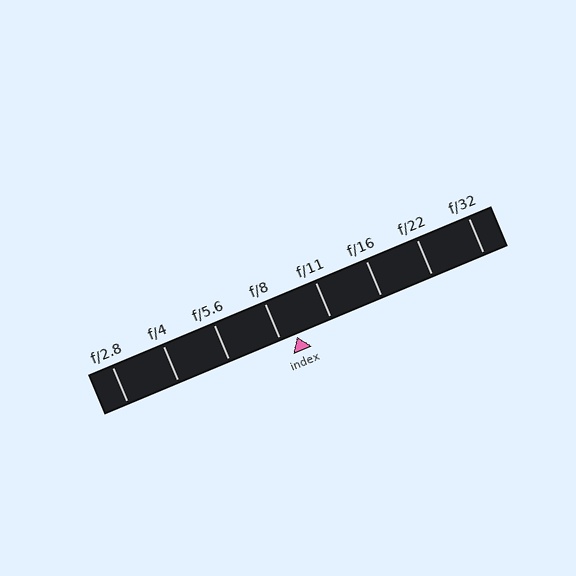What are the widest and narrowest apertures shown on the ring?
The widest aperture shown is f/2.8 and the narrowest is f/32.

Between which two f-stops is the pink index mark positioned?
The index mark is between f/8 and f/11.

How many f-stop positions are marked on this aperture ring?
There are 8 f-stop positions marked.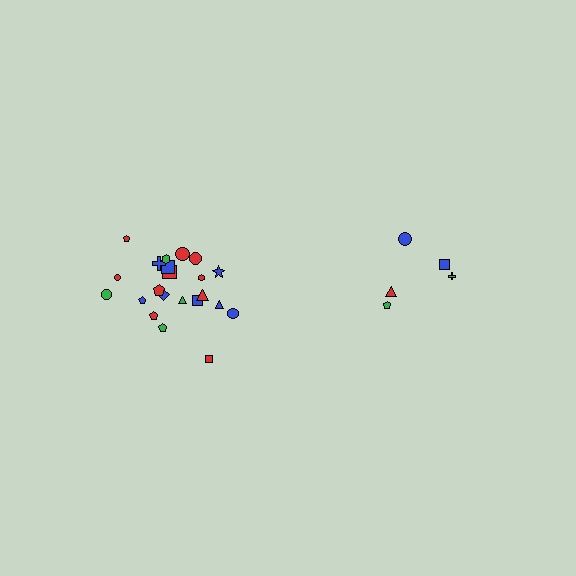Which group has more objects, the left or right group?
The left group.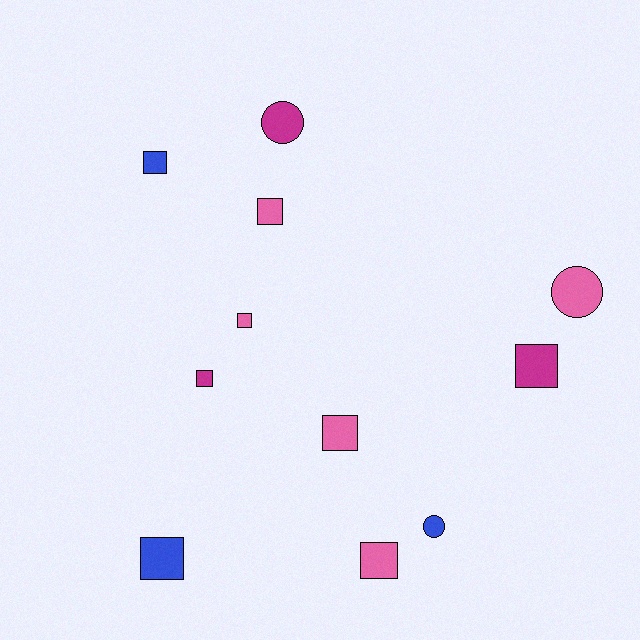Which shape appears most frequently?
Square, with 8 objects.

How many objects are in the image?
There are 11 objects.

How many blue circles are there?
There is 1 blue circle.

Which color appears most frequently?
Pink, with 5 objects.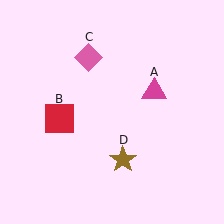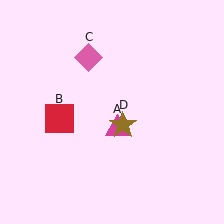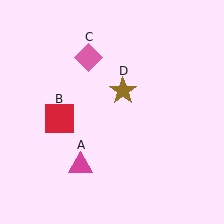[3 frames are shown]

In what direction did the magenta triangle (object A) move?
The magenta triangle (object A) moved down and to the left.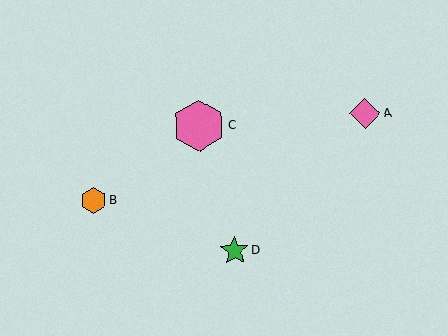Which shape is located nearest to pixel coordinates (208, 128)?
The pink hexagon (labeled C) at (199, 126) is nearest to that location.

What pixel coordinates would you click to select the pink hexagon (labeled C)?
Click at (199, 126) to select the pink hexagon C.